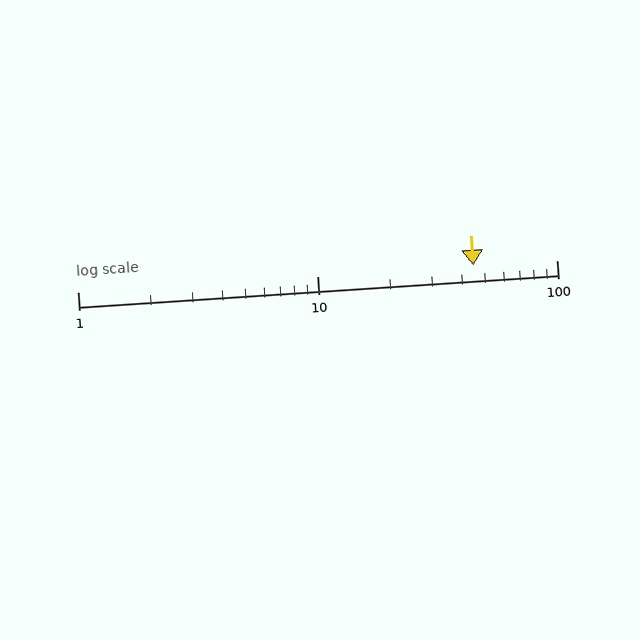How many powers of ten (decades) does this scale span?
The scale spans 2 decades, from 1 to 100.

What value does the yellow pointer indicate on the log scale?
The pointer indicates approximately 45.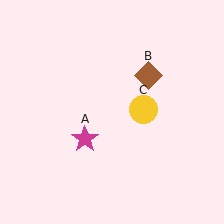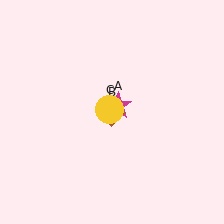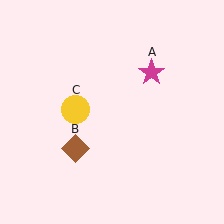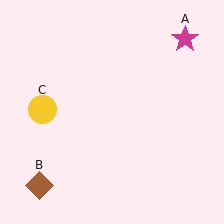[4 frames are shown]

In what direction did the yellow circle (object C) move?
The yellow circle (object C) moved left.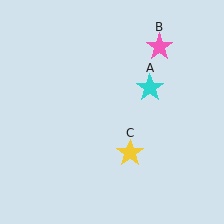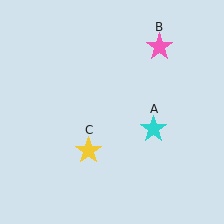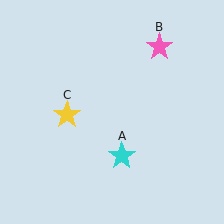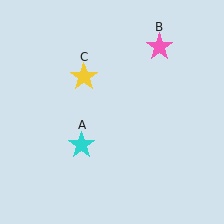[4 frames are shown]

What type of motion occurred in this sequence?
The cyan star (object A), yellow star (object C) rotated clockwise around the center of the scene.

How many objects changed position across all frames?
2 objects changed position: cyan star (object A), yellow star (object C).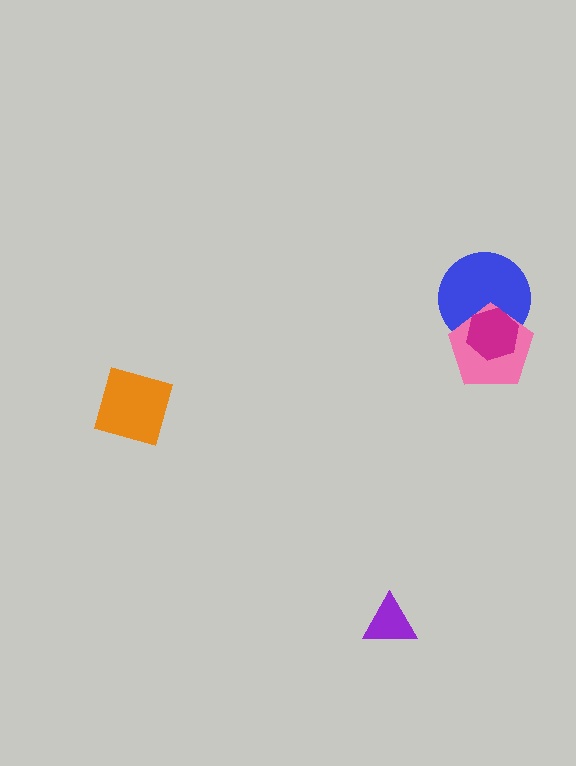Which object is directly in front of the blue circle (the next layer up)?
The pink pentagon is directly in front of the blue circle.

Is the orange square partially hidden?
No, no other shape covers it.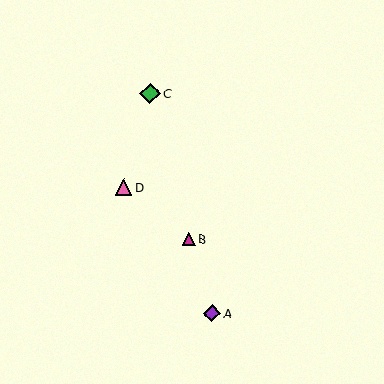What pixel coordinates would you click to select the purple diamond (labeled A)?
Click at (212, 313) to select the purple diamond A.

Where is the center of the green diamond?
The center of the green diamond is at (150, 93).